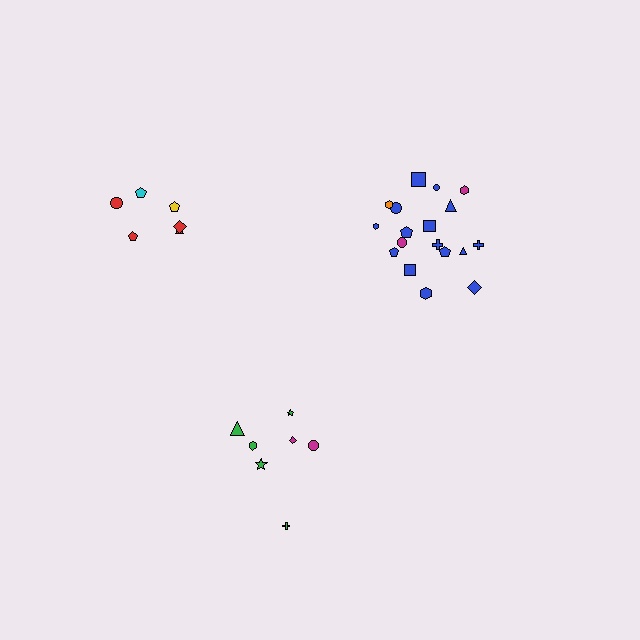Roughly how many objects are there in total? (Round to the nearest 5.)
Roughly 30 objects in total.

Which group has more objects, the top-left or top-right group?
The top-right group.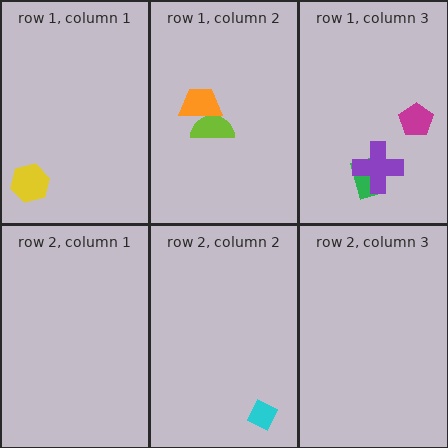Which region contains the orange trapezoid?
The row 1, column 2 region.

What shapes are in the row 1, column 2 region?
The lime semicircle, the orange trapezoid.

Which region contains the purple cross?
The row 1, column 3 region.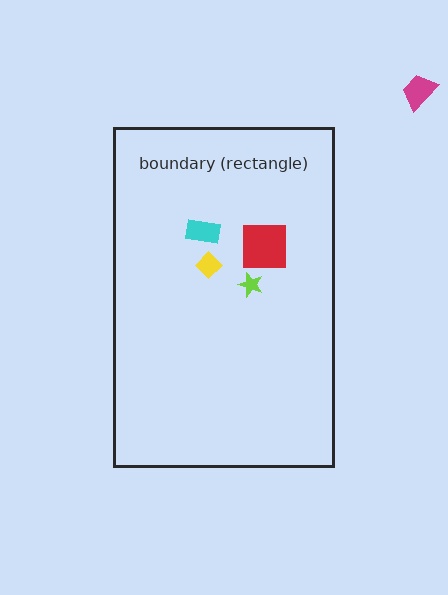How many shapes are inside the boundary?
4 inside, 1 outside.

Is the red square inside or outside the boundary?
Inside.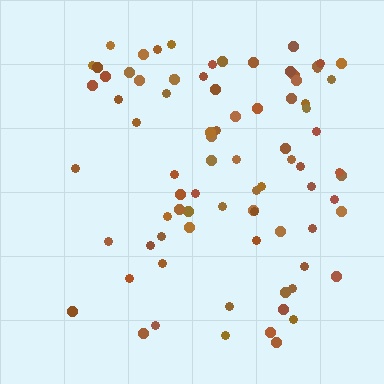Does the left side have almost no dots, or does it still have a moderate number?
Still a moderate number, just noticeably fewer than the right.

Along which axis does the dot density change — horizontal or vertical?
Horizontal.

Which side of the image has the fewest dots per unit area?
The left.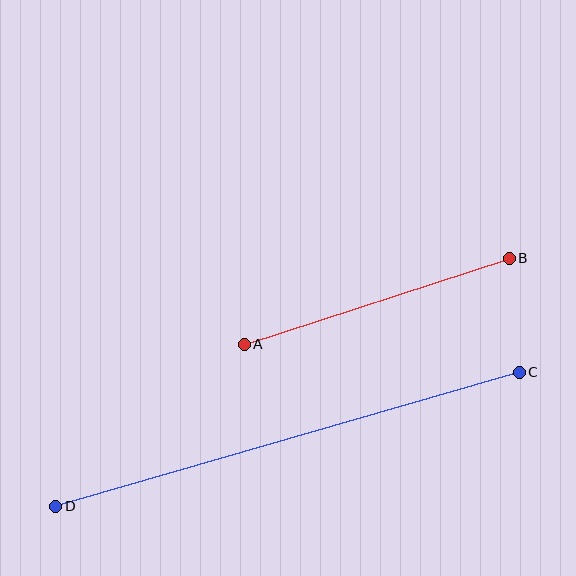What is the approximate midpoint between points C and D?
The midpoint is at approximately (287, 439) pixels.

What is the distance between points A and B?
The distance is approximately 279 pixels.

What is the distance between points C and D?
The distance is approximately 482 pixels.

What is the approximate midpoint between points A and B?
The midpoint is at approximately (377, 301) pixels.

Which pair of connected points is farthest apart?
Points C and D are farthest apart.